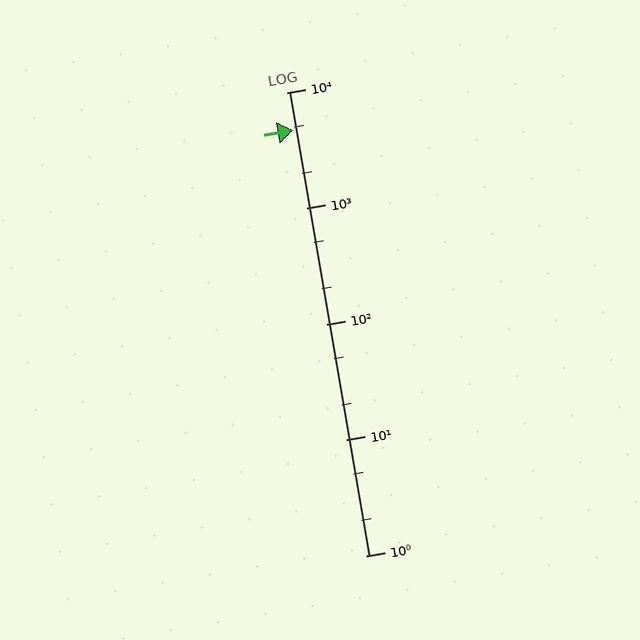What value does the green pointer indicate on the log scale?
The pointer indicates approximately 4700.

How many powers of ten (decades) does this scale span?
The scale spans 4 decades, from 1 to 10000.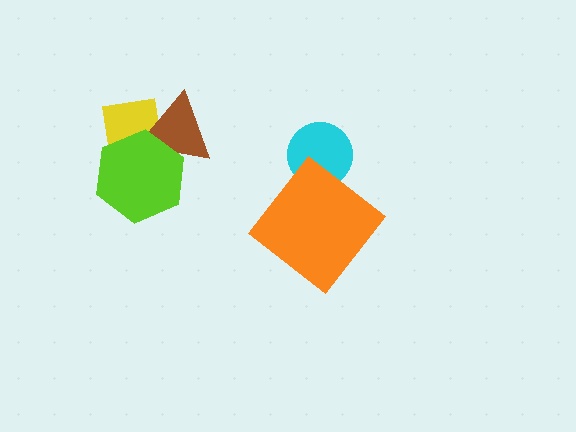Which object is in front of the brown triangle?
The lime hexagon is in front of the brown triangle.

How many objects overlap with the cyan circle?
1 object overlaps with the cyan circle.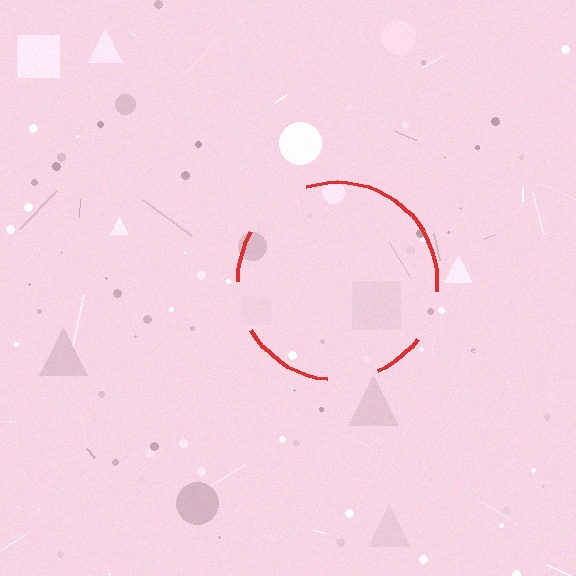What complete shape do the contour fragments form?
The contour fragments form a circle.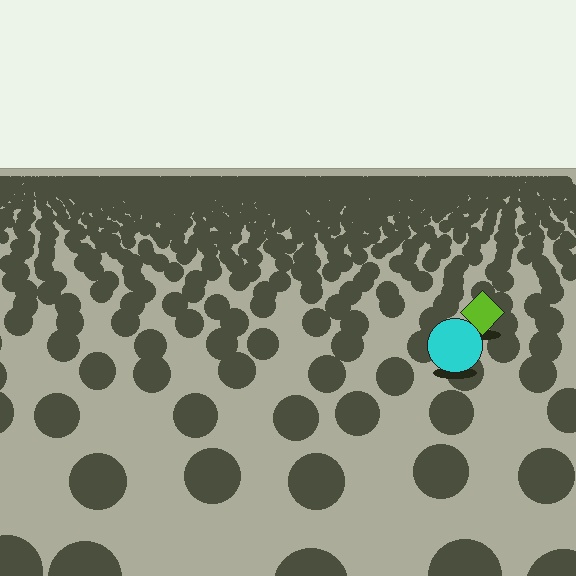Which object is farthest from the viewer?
The lime diamond is farthest from the viewer. It appears smaller and the ground texture around it is denser.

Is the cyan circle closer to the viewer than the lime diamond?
Yes. The cyan circle is closer — you can tell from the texture gradient: the ground texture is coarser near it.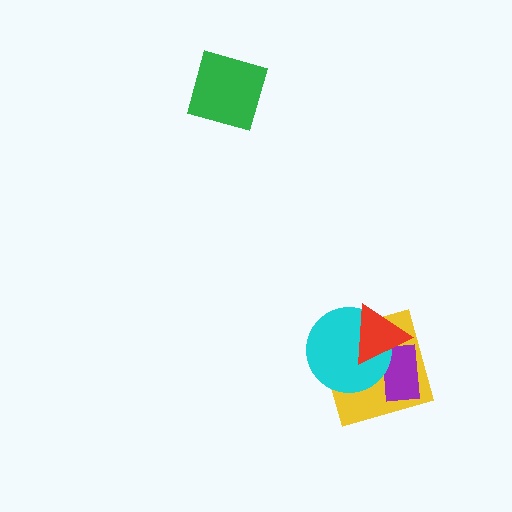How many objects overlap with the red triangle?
3 objects overlap with the red triangle.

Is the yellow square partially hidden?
Yes, it is partially covered by another shape.